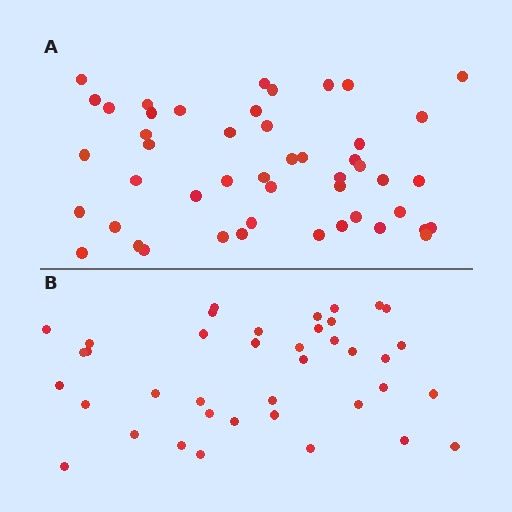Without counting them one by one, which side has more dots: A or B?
Region A (the top region) has more dots.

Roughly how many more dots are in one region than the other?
Region A has roughly 8 or so more dots than region B.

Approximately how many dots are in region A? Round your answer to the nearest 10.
About 50 dots. (The exact count is 48, which rounds to 50.)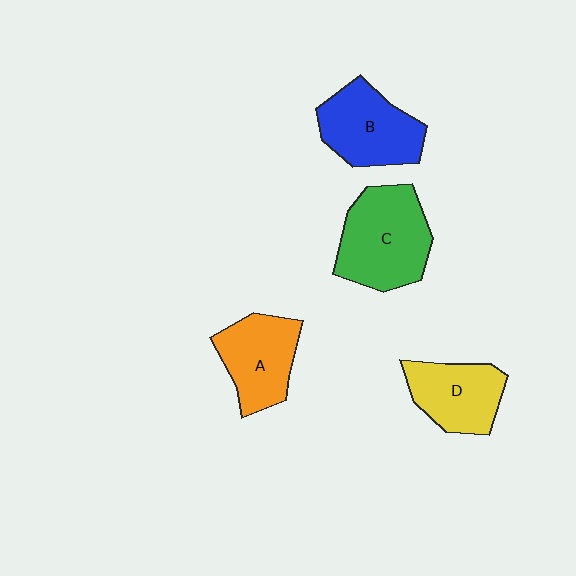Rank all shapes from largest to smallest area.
From largest to smallest: C (green), B (blue), A (orange), D (yellow).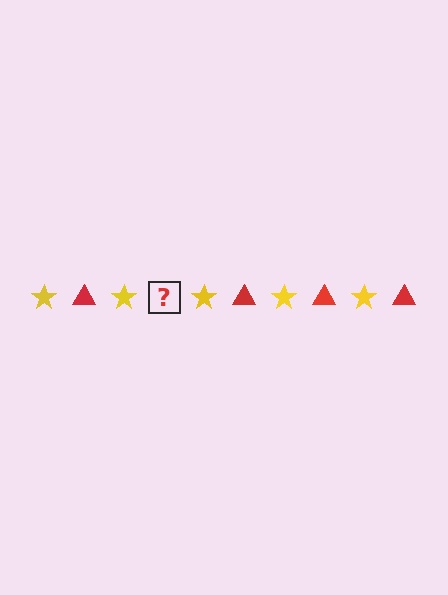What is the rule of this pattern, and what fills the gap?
The rule is that the pattern alternates between yellow star and red triangle. The gap should be filled with a red triangle.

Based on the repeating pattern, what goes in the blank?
The blank should be a red triangle.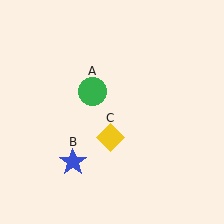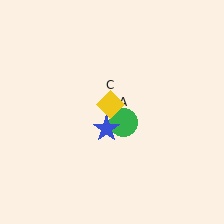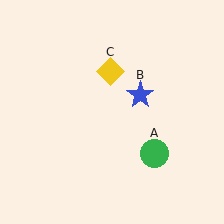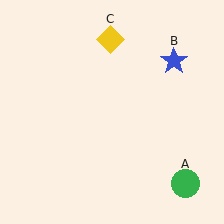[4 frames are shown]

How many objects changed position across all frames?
3 objects changed position: green circle (object A), blue star (object B), yellow diamond (object C).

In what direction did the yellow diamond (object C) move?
The yellow diamond (object C) moved up.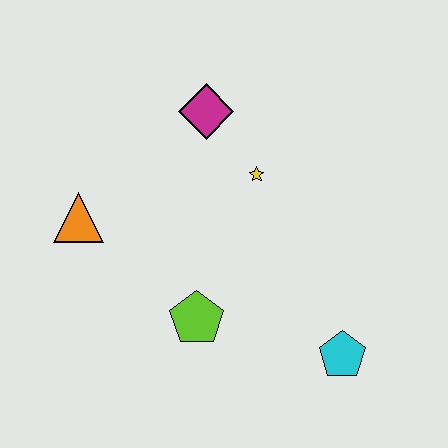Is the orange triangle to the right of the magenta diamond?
No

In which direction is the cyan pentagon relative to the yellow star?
The cyan pentagon is below the yellow star.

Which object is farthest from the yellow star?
The cyan pentagon is farthest from the yellow star.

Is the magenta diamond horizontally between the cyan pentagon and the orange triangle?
Yes